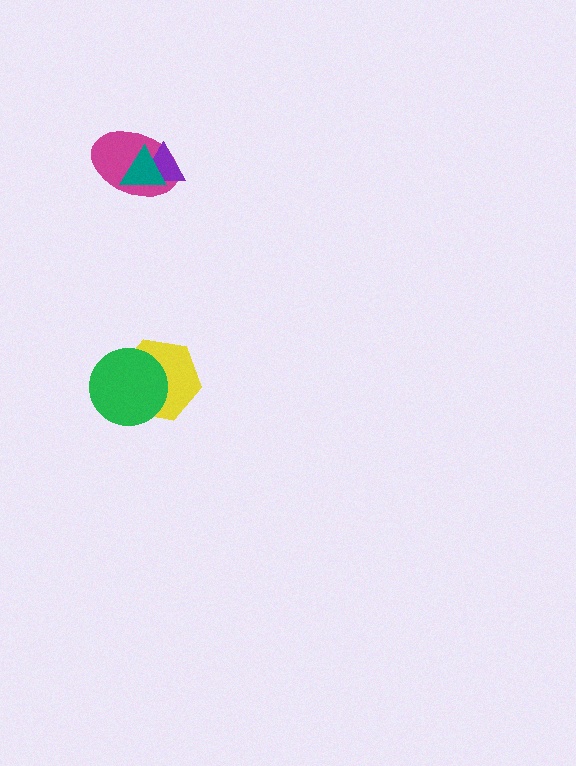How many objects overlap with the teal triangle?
2 objects overlap with the teal triangle.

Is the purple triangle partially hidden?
Yes, it is partially covered by another shape.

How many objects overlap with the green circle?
1 object overlaps with the green circle.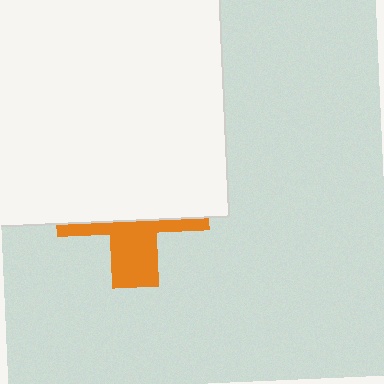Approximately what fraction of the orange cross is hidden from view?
Roughly 64% of the orange cross is hidden behind the white square.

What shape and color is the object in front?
The object in front is a white square.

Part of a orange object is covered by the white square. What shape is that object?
It is a cross.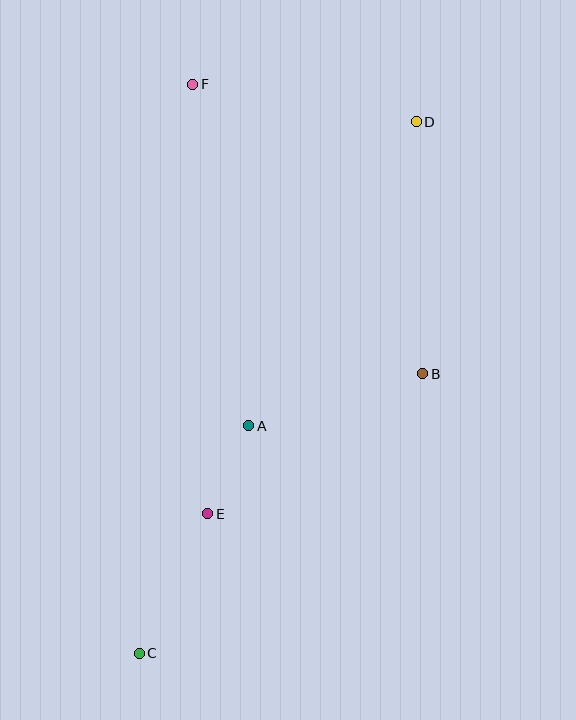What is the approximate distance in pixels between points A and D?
The distance between A and D is approximately 347 pixels.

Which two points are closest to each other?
Points A and E are closest to each other.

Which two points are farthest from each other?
Points C and D are farthest from each other.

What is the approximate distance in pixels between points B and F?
The distance between B and F is approximately 369 pixels.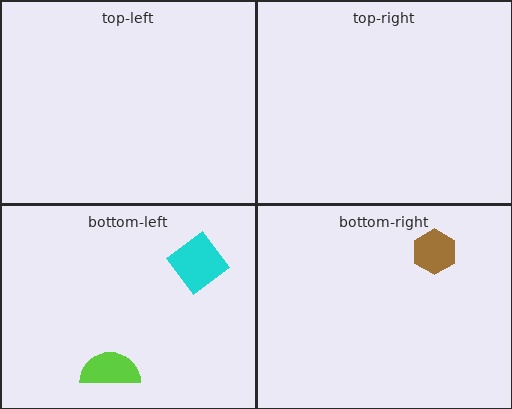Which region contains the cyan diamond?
The bottom-left region.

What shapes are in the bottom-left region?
The lime semicircle, the cyan diamond.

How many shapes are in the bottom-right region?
1.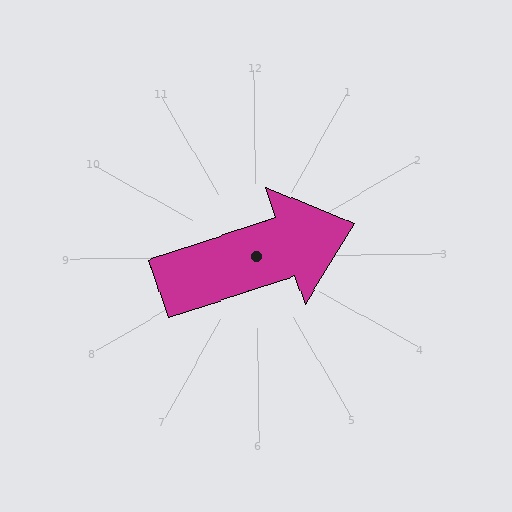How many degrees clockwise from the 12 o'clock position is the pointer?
Approximately 72 degrees.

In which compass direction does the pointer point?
East.